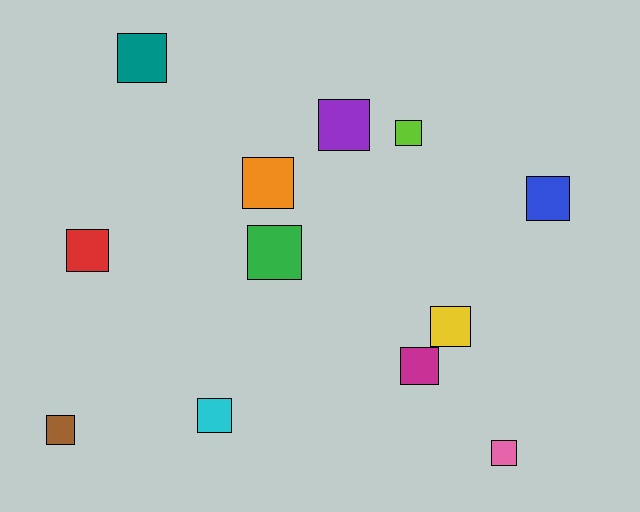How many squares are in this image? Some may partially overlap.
There are 12 squares.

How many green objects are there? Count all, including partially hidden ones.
There is 1 green object.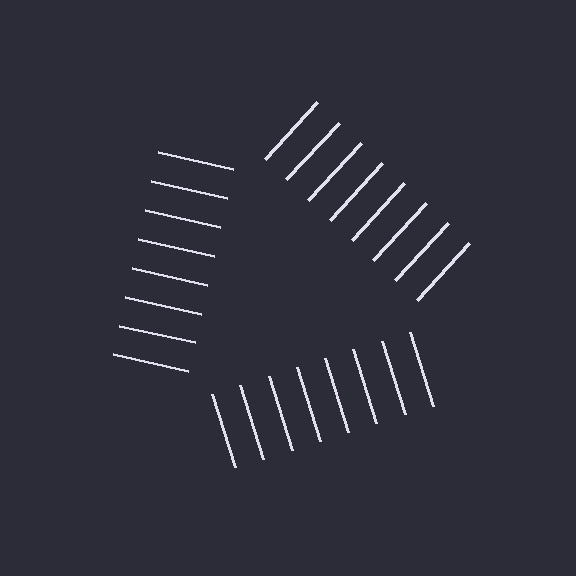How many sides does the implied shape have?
3 sides — the line-ends trace a triangle.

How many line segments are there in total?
24 — 8 along each of the 3 edges.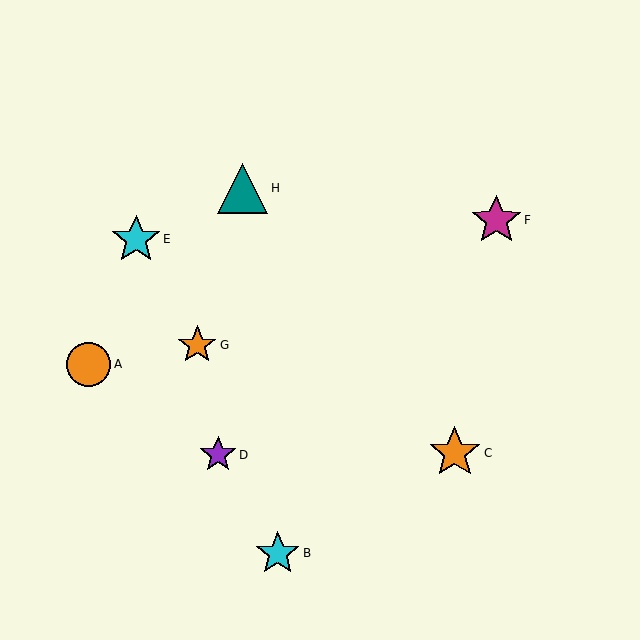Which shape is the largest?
The orange star (labeled C) is the largest.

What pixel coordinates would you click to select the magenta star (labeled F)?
Click at (496, 220) to select the magenta star F.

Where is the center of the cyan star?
The center of the cyan star is at (278, 553).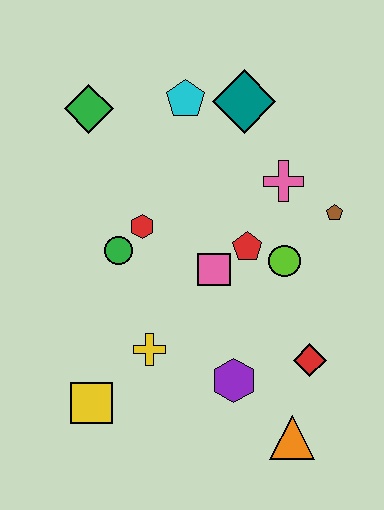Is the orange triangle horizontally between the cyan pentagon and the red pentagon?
No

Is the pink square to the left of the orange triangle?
Yes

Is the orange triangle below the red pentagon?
Yes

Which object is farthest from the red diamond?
The green diamond is farthest from the red diamond.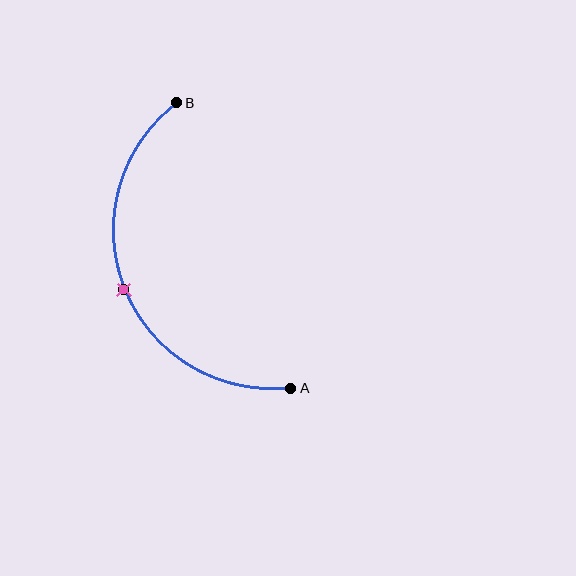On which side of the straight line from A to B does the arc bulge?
The arc bulges to the left of the straight line connecting A and B.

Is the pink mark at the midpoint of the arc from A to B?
Yes. The pink mark lies on the arc at equal arc-length from both A and B — it is the arc midpoint.